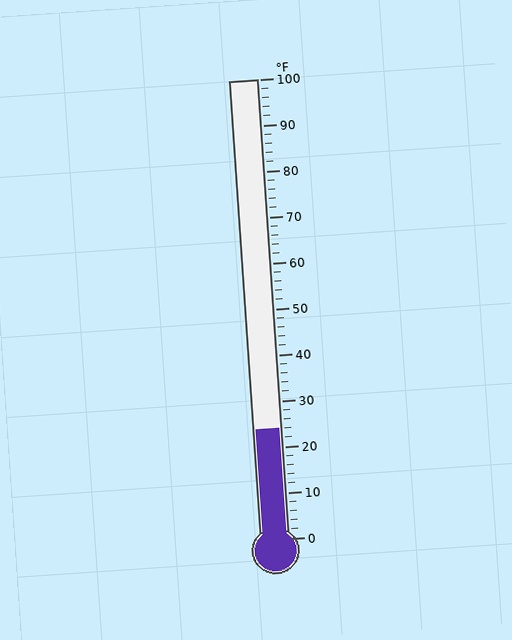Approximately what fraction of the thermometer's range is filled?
The thermometer is filled to approximately 25% of its range.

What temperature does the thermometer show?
The thermometer shows approximately 24°F.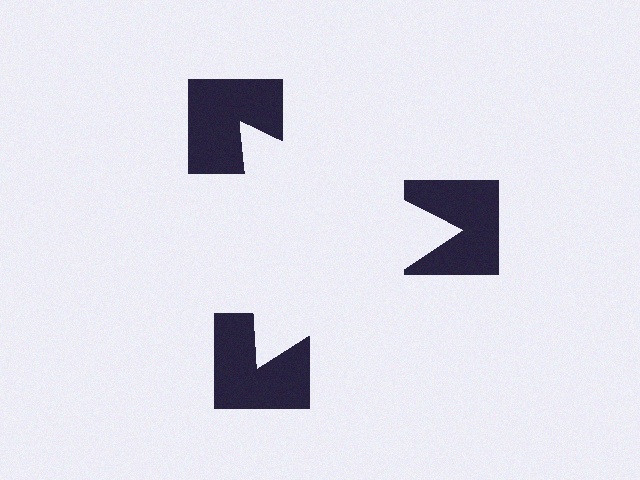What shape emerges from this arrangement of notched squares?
An illusory triangle — its edges are inferred from the aligned wedge cuts in the notched squares, not physically drawn.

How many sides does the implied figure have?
3 sides.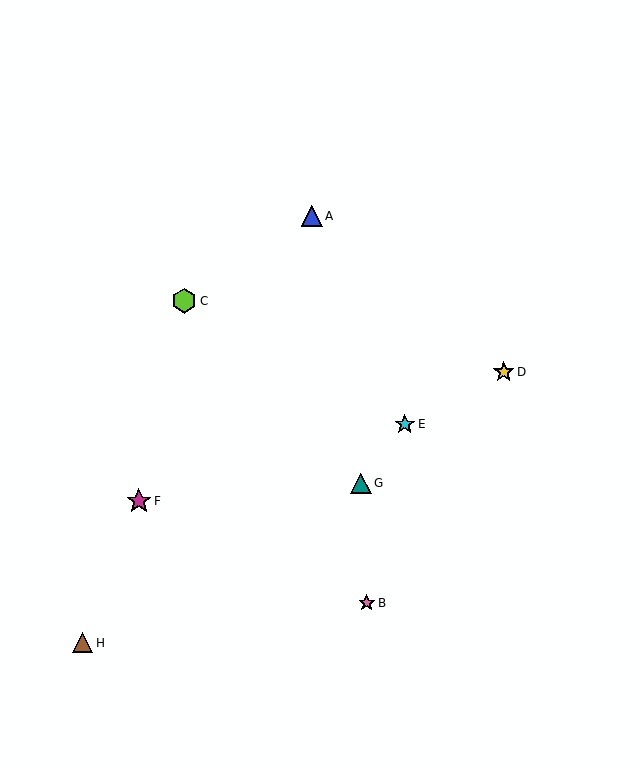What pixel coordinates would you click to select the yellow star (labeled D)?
Click at (504, 372) to select the yellow star D.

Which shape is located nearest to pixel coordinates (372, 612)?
The pink star (labeled B) at (367, 603) is nearest to that location.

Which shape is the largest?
The lime hexagon (labeled C) is the largest.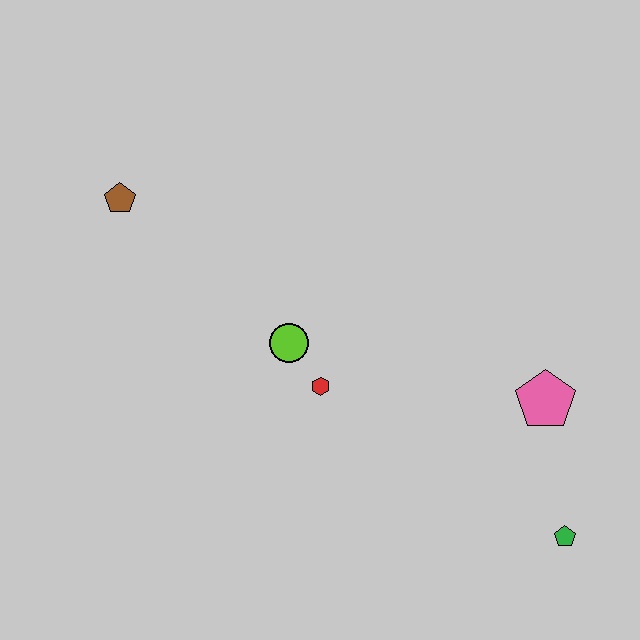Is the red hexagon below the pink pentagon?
No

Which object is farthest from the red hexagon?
The green pentagon is farthest from the red hexagon.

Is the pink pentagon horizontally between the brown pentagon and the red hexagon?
No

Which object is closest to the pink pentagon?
The green pentagon is closest to the pink pentagon.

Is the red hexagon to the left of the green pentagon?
Yes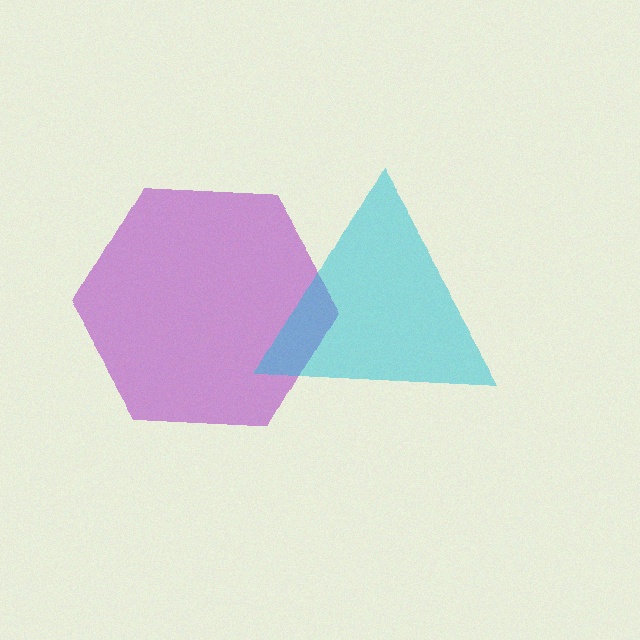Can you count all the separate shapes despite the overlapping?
Yes, there are 2 separate shapes.